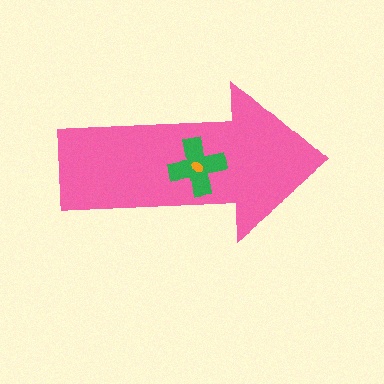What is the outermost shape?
The pink arrow.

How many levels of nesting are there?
3.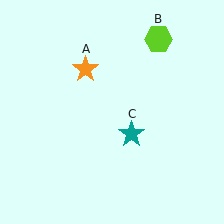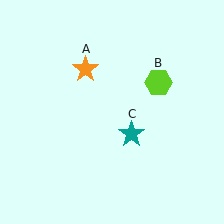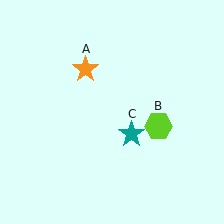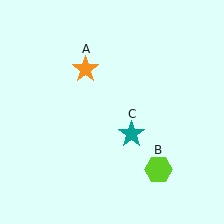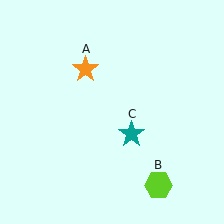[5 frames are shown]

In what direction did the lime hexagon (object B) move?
The lime hexagon (object B) moved down.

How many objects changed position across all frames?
1 object changed position: lime hexagon (object B).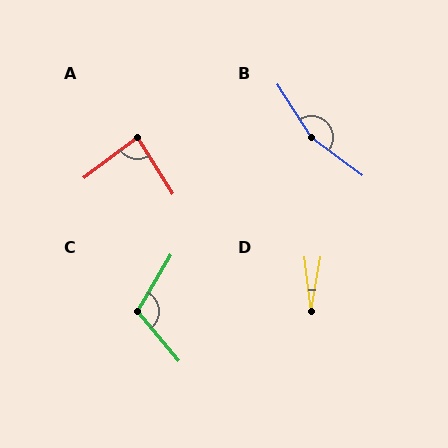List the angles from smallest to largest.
D (18°), A (85°), C (109°), B (159°).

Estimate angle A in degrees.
Approximately 85 degrees.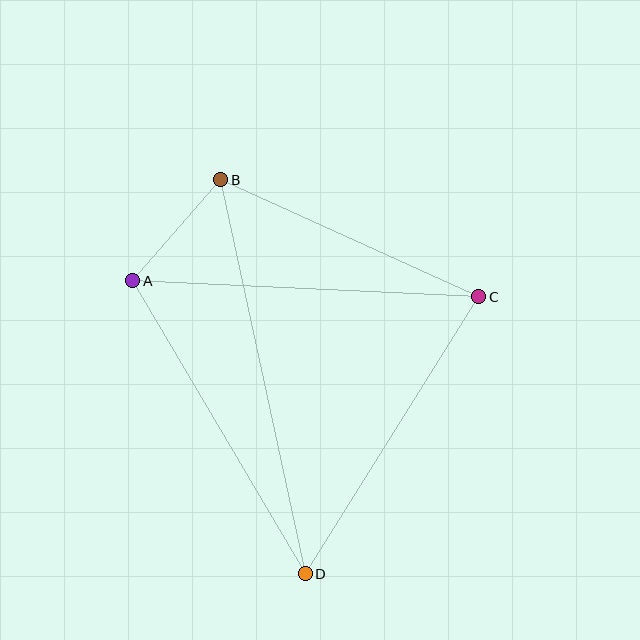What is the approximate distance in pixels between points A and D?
The distance between A and D is approximately 340 pixels.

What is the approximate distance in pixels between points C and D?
The distance between C and D is approximately 327 pixels.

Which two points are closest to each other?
Points A and B are closest to each other.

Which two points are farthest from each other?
Points B and D are farthest from each other.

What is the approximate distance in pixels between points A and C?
The distance between A and C is approximately 346 pixels.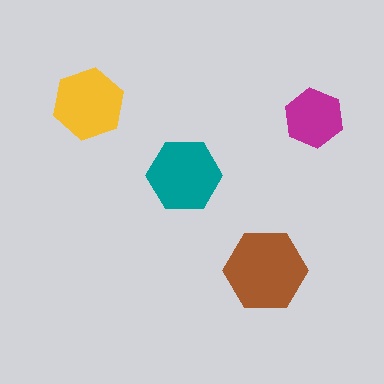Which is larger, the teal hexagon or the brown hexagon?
The brown one.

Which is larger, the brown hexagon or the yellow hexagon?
The brown one.